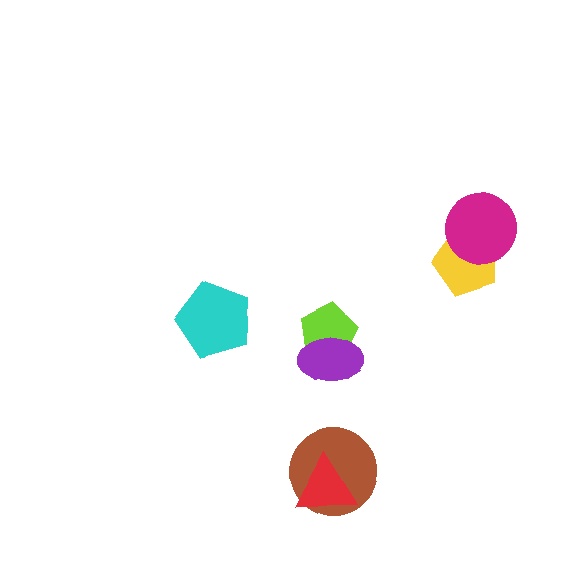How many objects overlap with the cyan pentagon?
0 objects overlap with the cyan pentagon.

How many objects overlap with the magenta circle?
1 object overlaps with the magenta circle.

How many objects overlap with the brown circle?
1 object overlaps with the brown circle.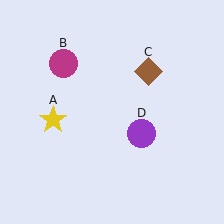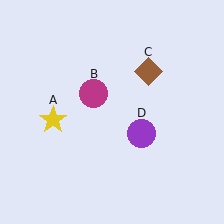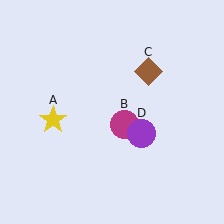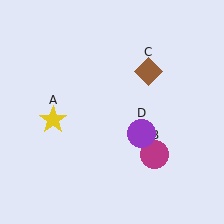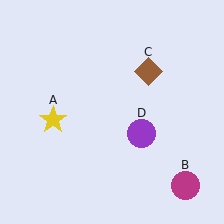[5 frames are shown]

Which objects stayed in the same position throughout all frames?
Yellow star (object A) and brown diamond (object C) and purple circle (object D) remained stationary.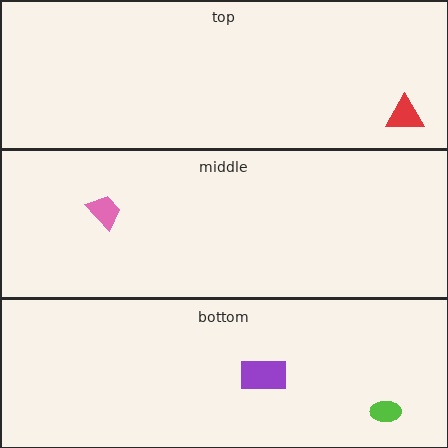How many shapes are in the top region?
1.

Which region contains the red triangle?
The top region.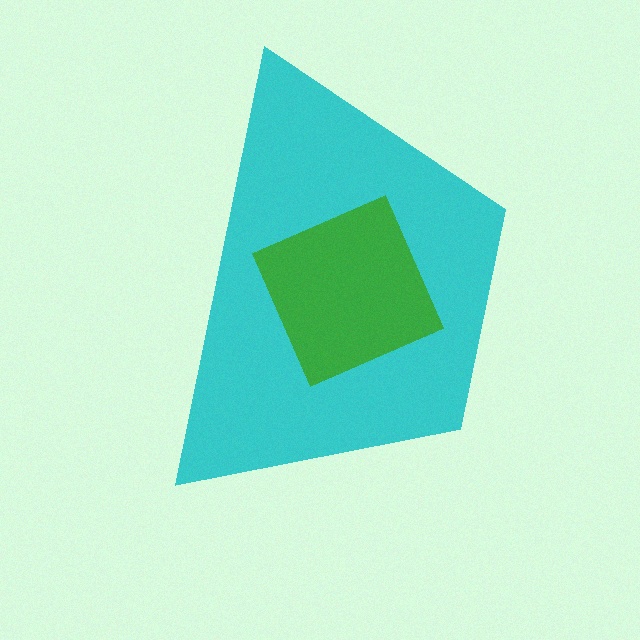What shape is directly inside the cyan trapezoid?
The green square.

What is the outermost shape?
The cyan trapezoid.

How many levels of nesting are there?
2.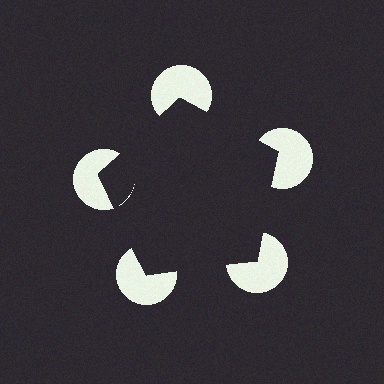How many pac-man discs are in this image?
There are 5 — one at each vertex of the illusory pentagon.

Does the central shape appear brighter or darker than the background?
It typically appears slightly darker than the background, even though no actual brightness change is drawn.